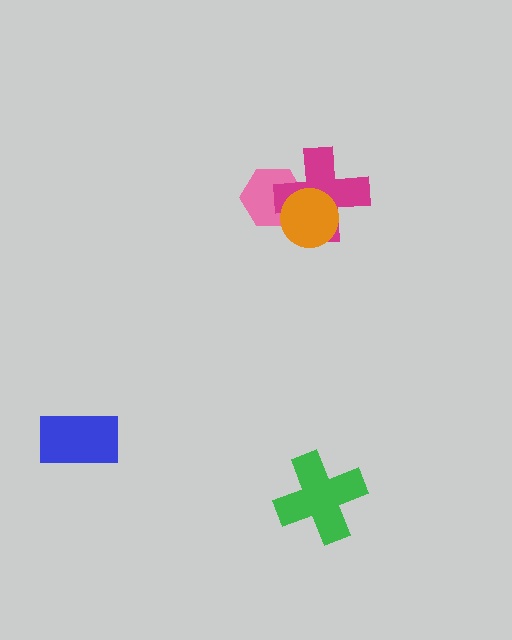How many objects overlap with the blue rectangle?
0 objects overlap with the blue rectangle.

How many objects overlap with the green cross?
0 objects overlap with the green cross.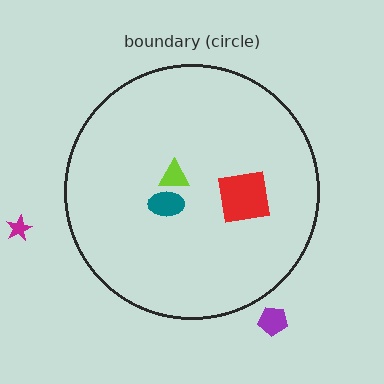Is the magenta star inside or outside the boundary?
Outside.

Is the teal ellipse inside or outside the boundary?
Inside.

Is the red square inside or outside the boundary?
Inside.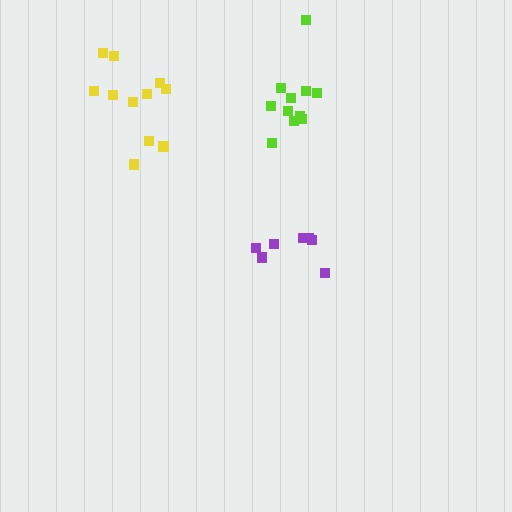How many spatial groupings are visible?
There are 3 spatial groupings.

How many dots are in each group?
Group 1: 11 dots, Group 2: 7 dots, Group 3: 11 dots (29 total).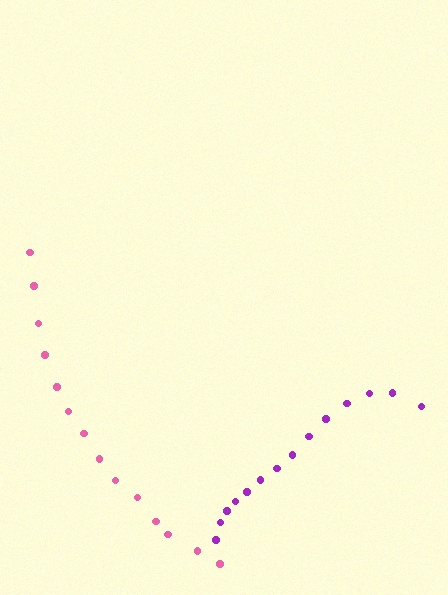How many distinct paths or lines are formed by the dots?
There are 2 distinct paths.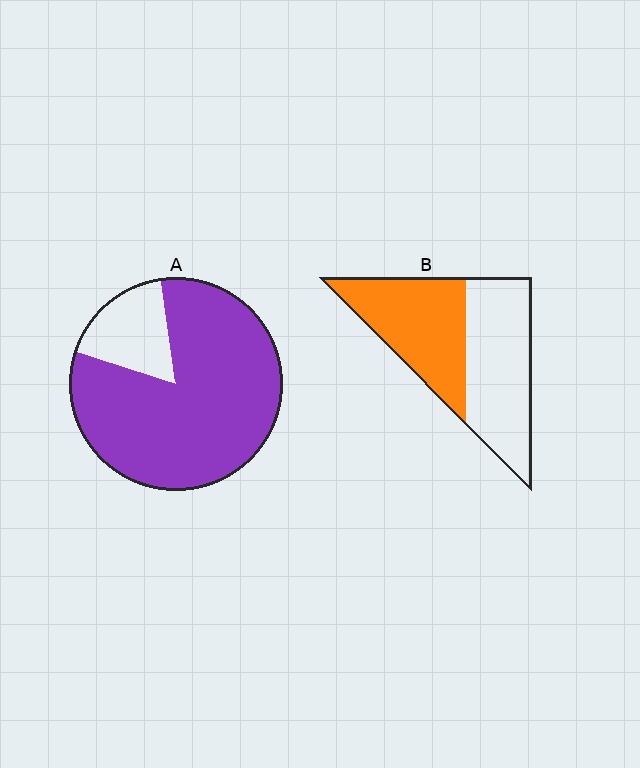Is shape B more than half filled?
Roughly half.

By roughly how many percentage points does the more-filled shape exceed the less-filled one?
By roughly 35 percentage points (A over B).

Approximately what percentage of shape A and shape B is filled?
A is approximately 80% and B is approximately 50%.